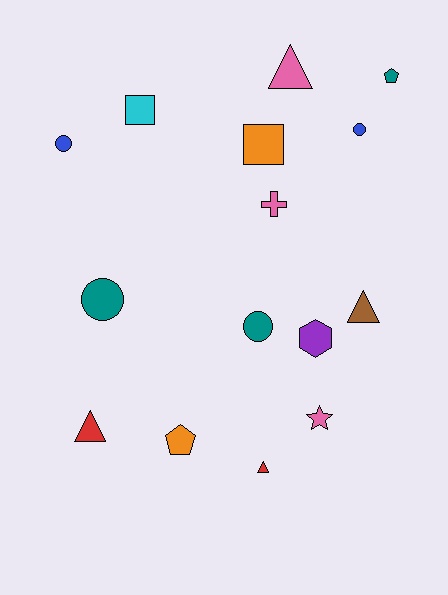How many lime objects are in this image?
There are no lime objects.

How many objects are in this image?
There are 15 objects.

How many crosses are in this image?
There is 1 cross.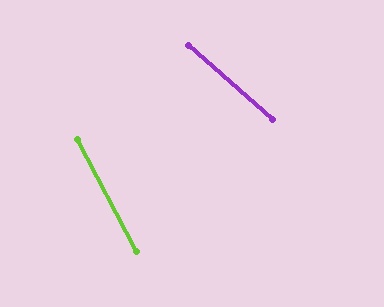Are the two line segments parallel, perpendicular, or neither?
Neither parallel nor perpendicular — they differ by about 21°.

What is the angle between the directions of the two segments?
Approximately 21 degrees.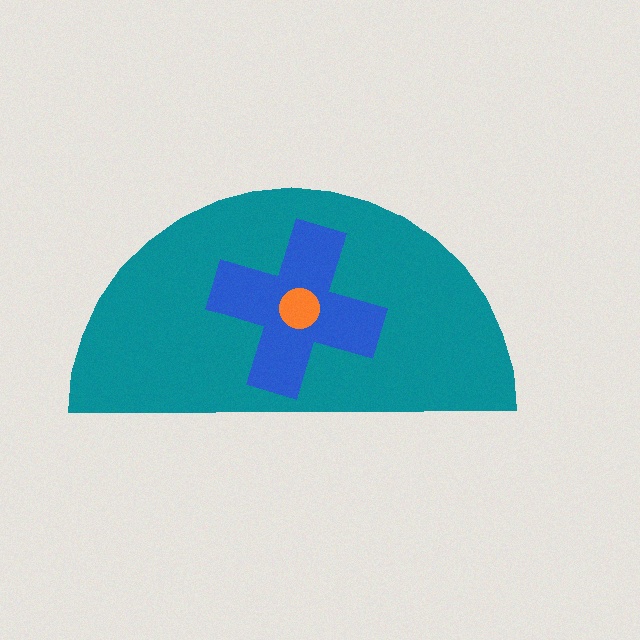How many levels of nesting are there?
3.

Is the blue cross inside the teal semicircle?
Yes.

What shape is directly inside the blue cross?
The orange circle.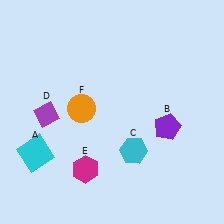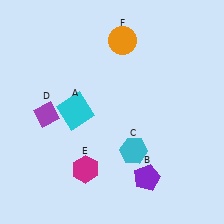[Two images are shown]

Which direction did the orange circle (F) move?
The orange circle (F) moved up.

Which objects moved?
The objects that moved are: the cyan square (A), the purple pentagon (B), the orange circle (F).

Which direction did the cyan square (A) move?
The cyan square (A) moved up.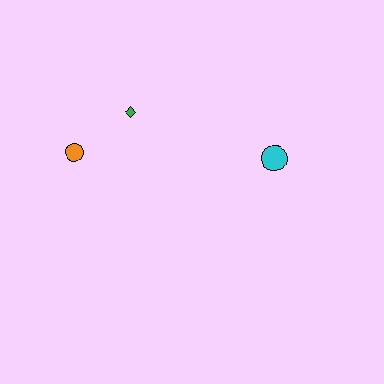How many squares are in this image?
There are no squares.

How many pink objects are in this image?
There are no pink objects.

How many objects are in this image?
There are 3 objects.